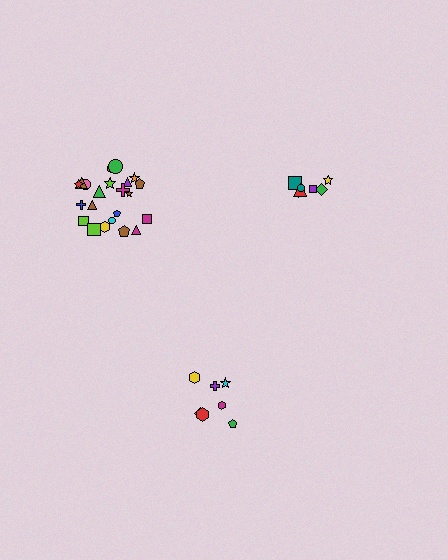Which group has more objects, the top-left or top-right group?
The top-left group.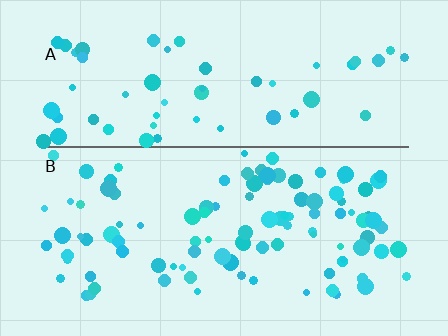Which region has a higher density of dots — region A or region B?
B (the bottom).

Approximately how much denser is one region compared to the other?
Approximately 1.7× — region B over region A.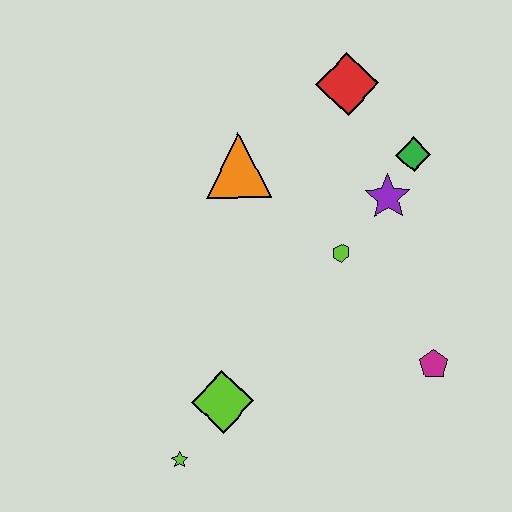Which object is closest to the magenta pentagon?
The lime hexagon is closest to the magenta pentagon.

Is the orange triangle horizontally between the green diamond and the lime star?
Yes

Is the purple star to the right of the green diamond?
No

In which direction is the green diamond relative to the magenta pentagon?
The green diamond is above the magenta pentagon.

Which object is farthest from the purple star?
The lime star is farthest from the purple star.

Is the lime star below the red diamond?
Yes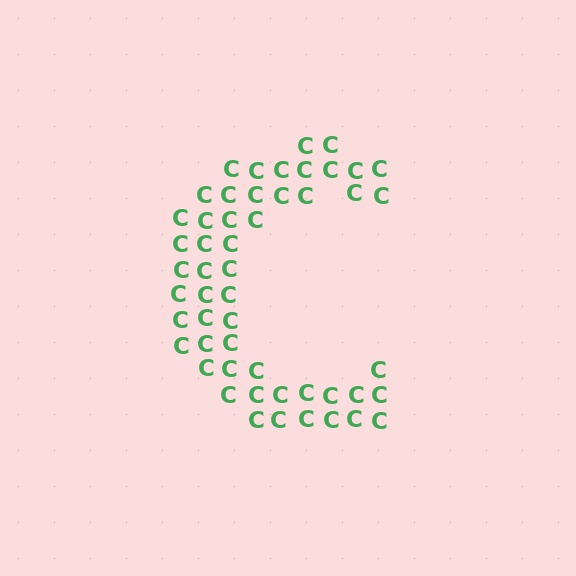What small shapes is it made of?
It is made of small letter C's.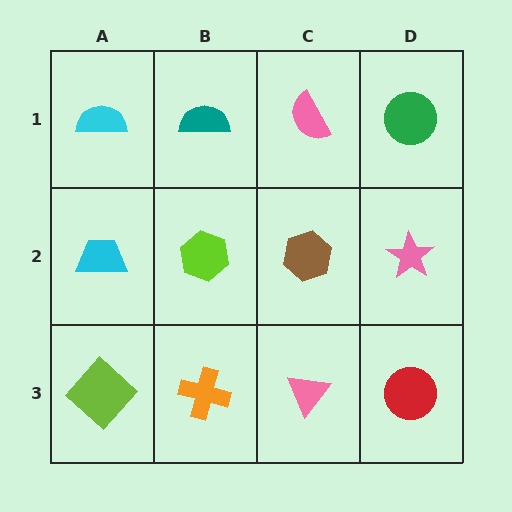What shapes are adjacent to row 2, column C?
A pink semicircle (row 1, column C), a pink triangle (row 3, column C), a lime hexagon (row 2, column B), a pink star (row 2, column D).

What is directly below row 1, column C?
A brown hexagon.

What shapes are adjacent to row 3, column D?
A pink star (row 2, column D), a pink triangle (row 3, column C).